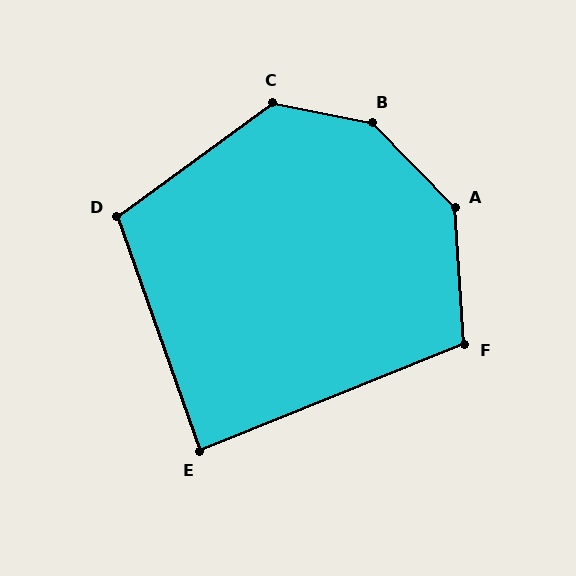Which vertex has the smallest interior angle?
E, at approximately 88 degrees.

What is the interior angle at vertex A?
Approximately 140 degrees (obtuse).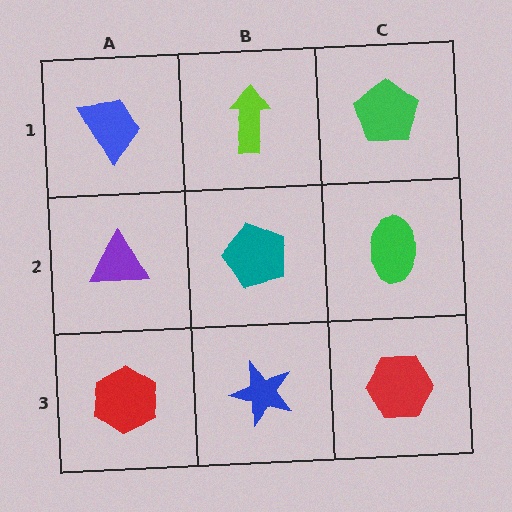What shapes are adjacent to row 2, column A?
A blue trapezoid (row 1, column A), a red hexagon (row 3, column A), a teal pentagon (row 2, column B).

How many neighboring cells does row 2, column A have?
3.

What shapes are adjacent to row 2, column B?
A lime arrow (row 1, column B), a blue star (row 3, column B), a purple triangle (row 2, column A), a green ellipse (row 2, column C).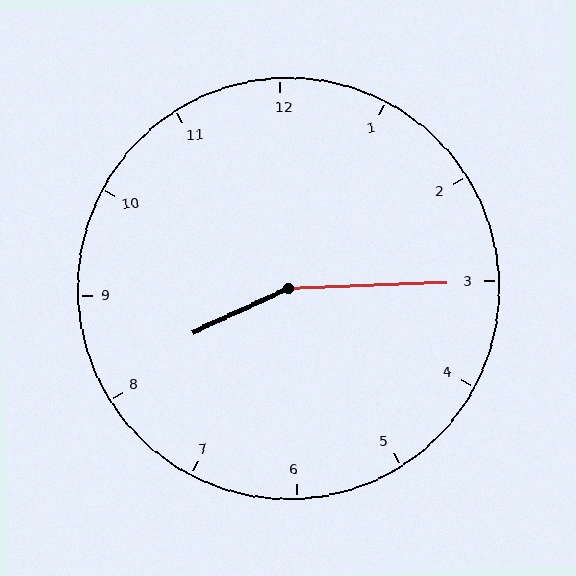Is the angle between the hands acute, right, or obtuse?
It is obtuse.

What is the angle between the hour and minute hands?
Approximately 158 degrees.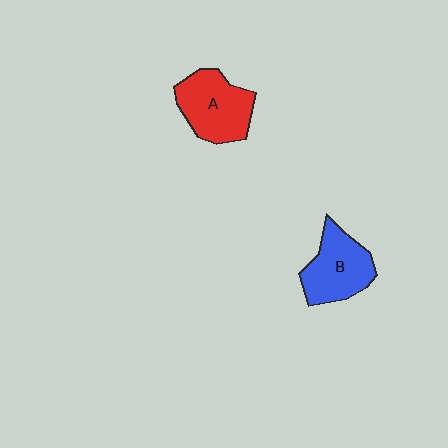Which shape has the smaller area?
Shape B (blue).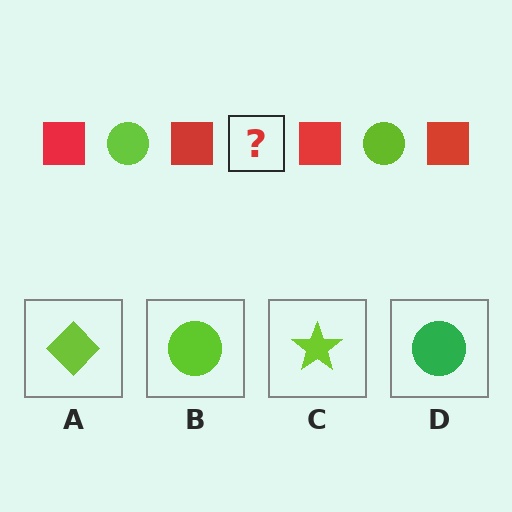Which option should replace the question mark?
Option B.